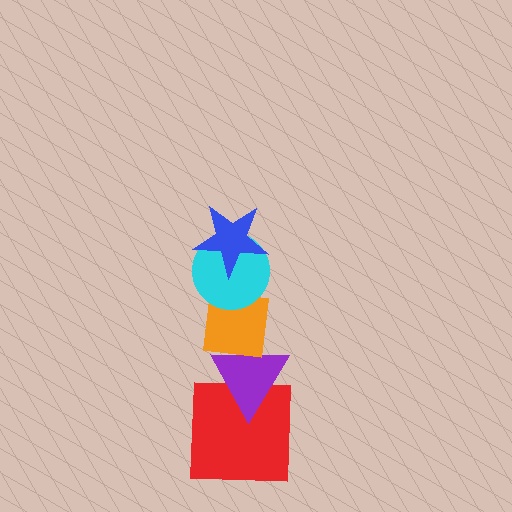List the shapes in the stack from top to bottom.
From top to bottom: the blue star, the cyan circle, the orange square, the purple triangle, the red square.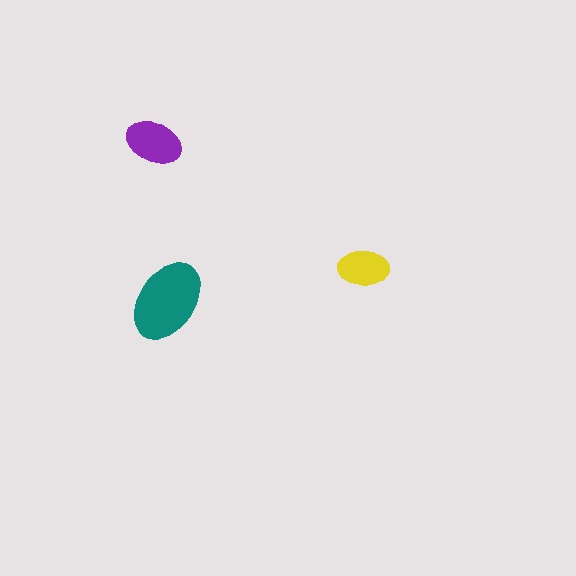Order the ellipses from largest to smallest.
the teal one, the purple one, the yellow one.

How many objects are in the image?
There are 3 objects in the image.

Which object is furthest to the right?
The yellow ellipse is rightmost.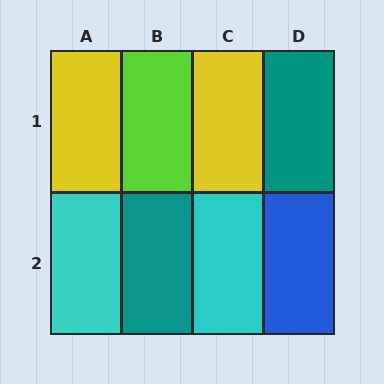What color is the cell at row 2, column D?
Blue.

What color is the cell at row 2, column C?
Cyan.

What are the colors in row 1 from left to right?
Yellow, lime, yellow, teal.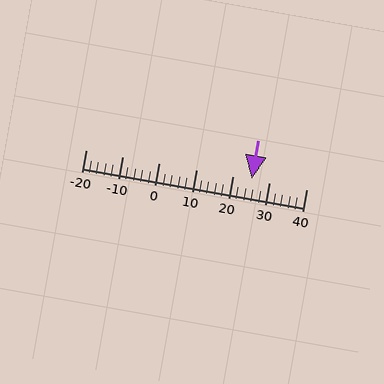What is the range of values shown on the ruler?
The ruler shows values from -20 to 40.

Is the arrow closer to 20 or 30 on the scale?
The arrow is closer to 30.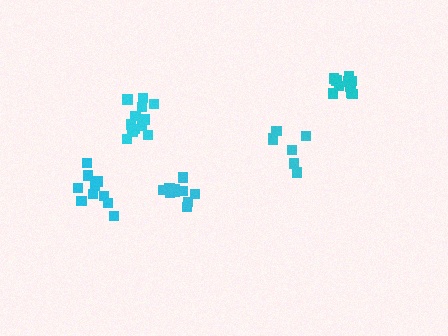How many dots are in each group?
Group 1: 11 dots, Group 2: 12 dots, Group 3: 11 dots, Group 4: 12 dots, Group 5: 7 dots (53 total).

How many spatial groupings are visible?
There are 5 spatial groupings.